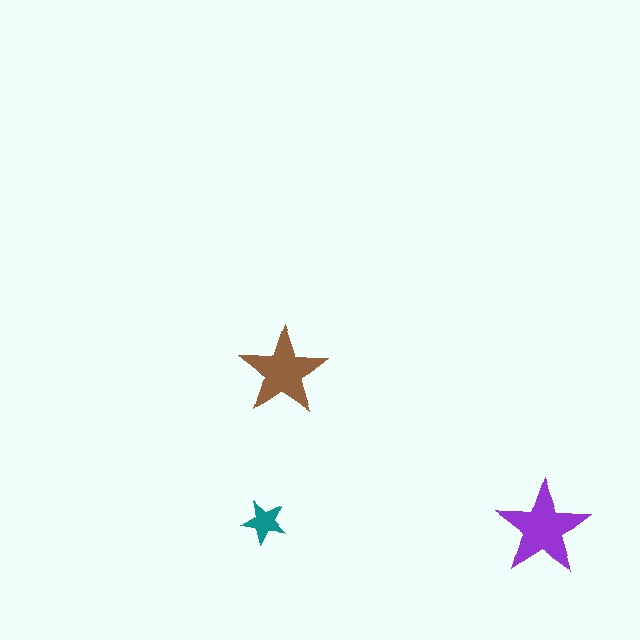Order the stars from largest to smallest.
the purple one, the brown one, the teal one.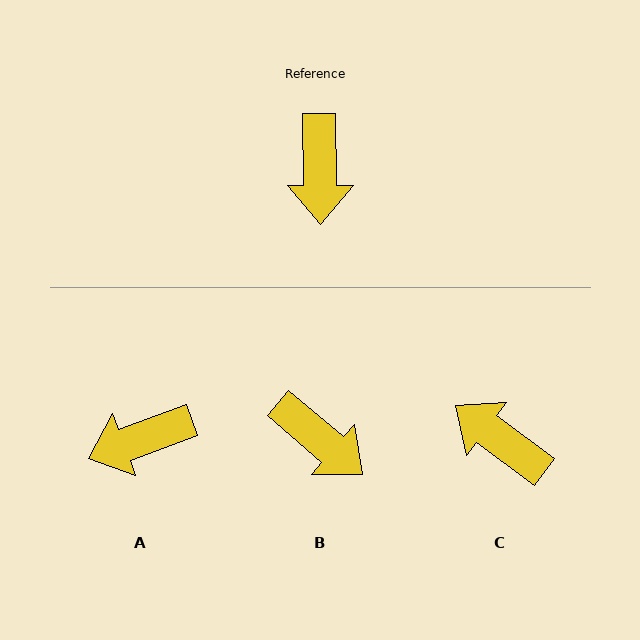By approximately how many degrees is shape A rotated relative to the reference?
Approximately 70 degrees clockwise.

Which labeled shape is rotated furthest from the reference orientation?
C, about 127 degrees away.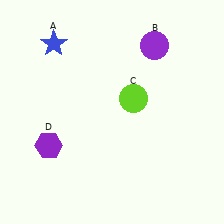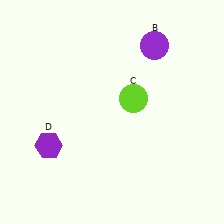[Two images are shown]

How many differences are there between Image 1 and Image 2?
There is 1 difference between the two images.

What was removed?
The blue star (A) was removed in Image 2.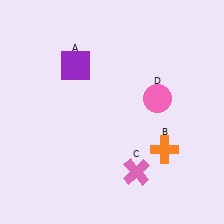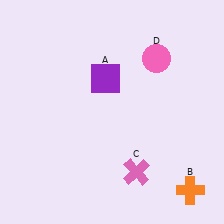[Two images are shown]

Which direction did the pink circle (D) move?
The pink circle (D) moved up.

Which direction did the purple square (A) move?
The purple square (A) moved right.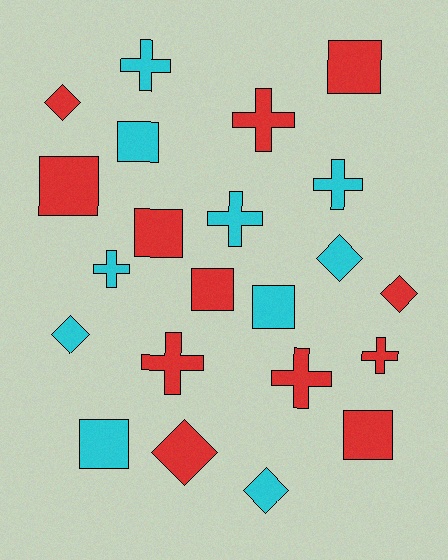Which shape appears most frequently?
Square, with 8 objects.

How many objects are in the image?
There are 22 objects.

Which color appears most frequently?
Red, with 12 objects.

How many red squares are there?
There are 5 red squares.